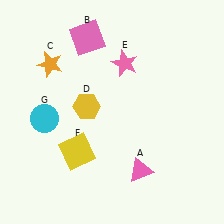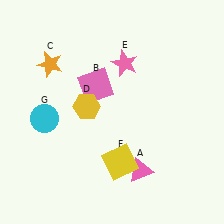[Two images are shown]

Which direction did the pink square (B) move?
The pink square (B) moved down.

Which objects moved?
The objects that moved are: the pink square (B), the yellow square (F).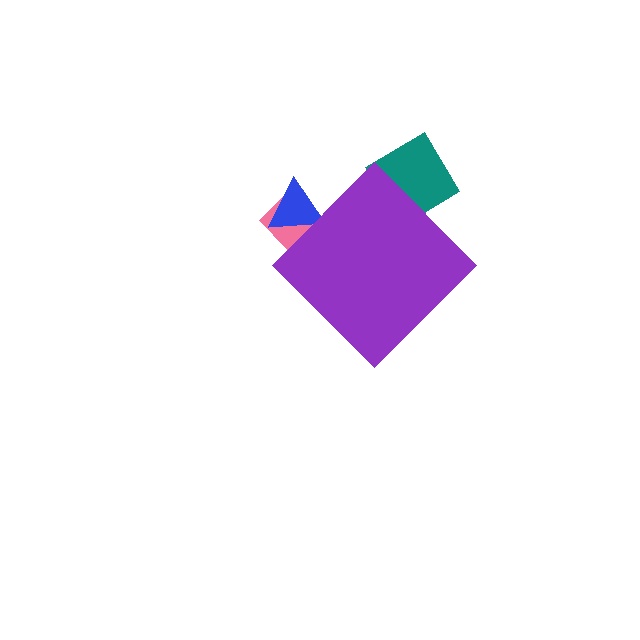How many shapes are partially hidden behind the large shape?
3 shapes are partially hidden.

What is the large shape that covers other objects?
A purple diamond.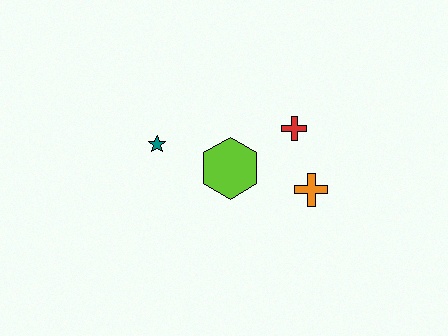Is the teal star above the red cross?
No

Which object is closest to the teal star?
The lime hexagon is closest to the teal star.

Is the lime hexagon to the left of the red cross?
Yes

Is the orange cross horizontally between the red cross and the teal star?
No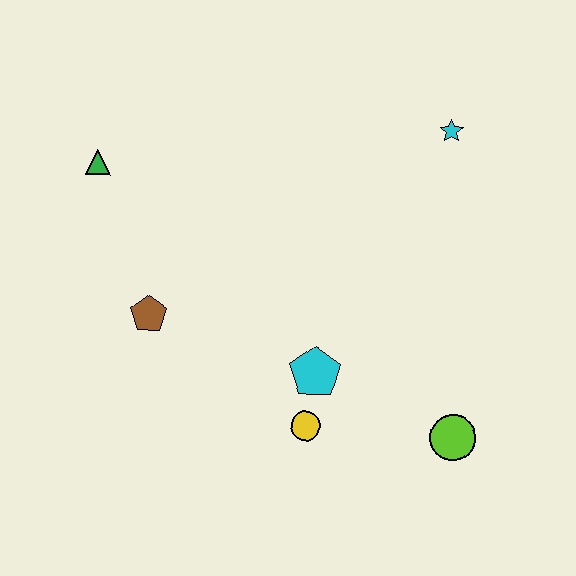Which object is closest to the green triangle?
The brown pentagon is closest to the green triangle.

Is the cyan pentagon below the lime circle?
No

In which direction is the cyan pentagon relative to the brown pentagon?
The cyan pentagon is to the right of the brown pentagon.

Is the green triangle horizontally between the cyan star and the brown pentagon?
No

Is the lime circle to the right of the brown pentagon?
Yes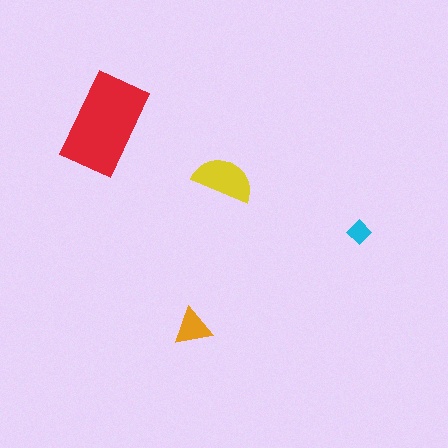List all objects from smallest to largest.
The cyan diamond, the orange triangle, the yellow semicircle, the red rectangle.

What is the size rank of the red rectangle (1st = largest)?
1st.